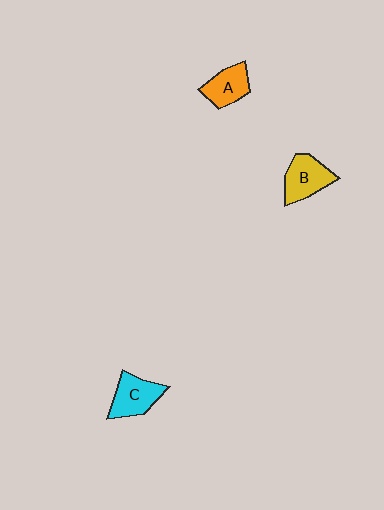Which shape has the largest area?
Shape B (yellow).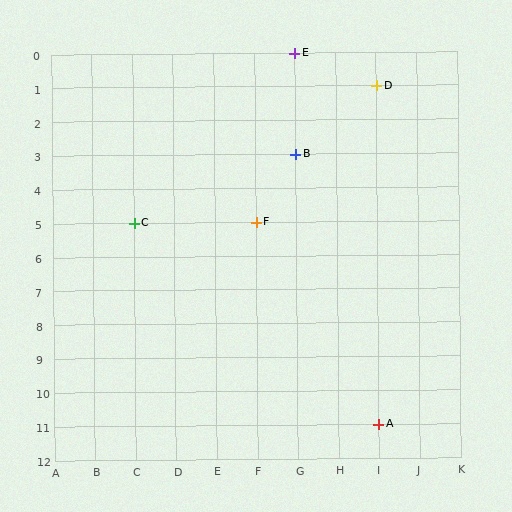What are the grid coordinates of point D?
Point D is at grid coordinates (I, 1).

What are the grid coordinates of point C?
Point C is at grid coordinates (C, 5).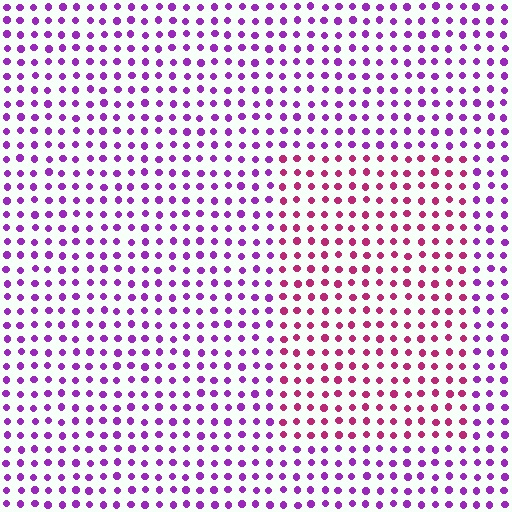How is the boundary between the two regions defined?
The boundary is defined purely by a slight shift in hue (about 42 degrees). Spacing, size, and orientation are identical on both sides.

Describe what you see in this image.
The image is filled with small purple elements in a uniform arrangement. A rectangle-shaped region is visible where the elements are tinted to a slightly different hue, forming a subtle color boundary.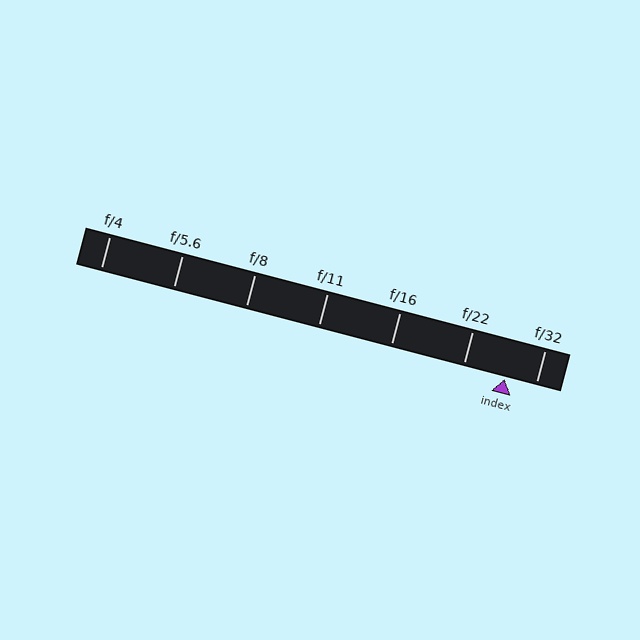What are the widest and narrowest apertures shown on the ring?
The widest aperture shown is f/4 and the narrowest is f/32.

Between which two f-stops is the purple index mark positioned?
The index mark is between f/22 and f/32.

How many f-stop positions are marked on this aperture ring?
There are 7 f-stop positions marked.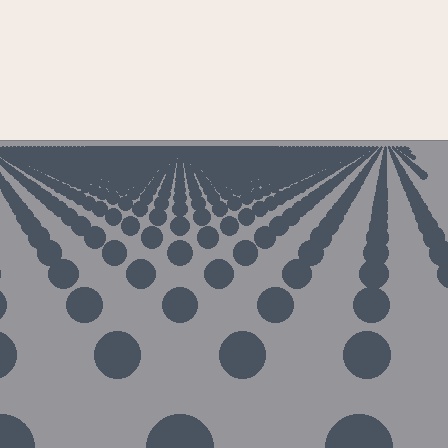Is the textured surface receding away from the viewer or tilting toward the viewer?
The surface is receding away from the viewer. Texture elements get smaller and denser toward the top.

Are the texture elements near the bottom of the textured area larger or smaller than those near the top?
Larger. Near the bottom, elements are closer to the viewer and appear at a bigger on-screen size.